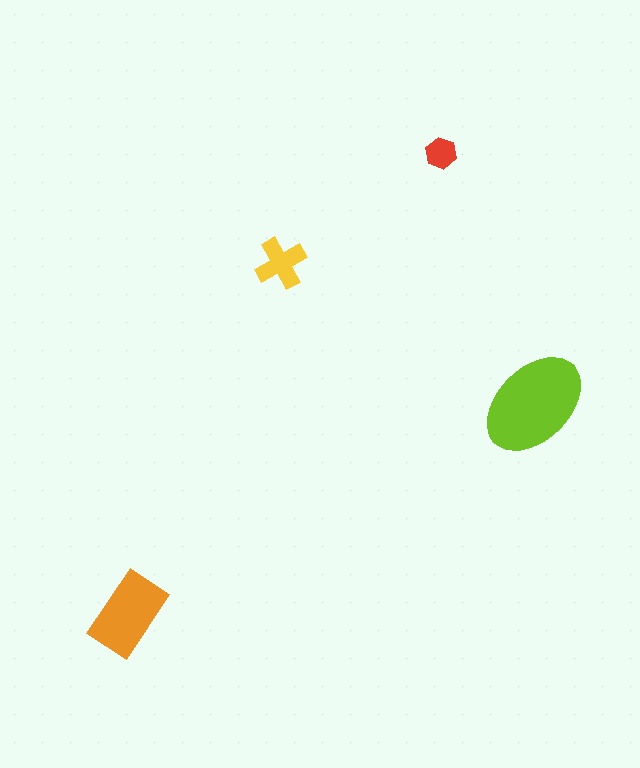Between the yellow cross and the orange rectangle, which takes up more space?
The orange rectangle.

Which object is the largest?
The lime ellipse.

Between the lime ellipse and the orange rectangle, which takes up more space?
The lime ellipse.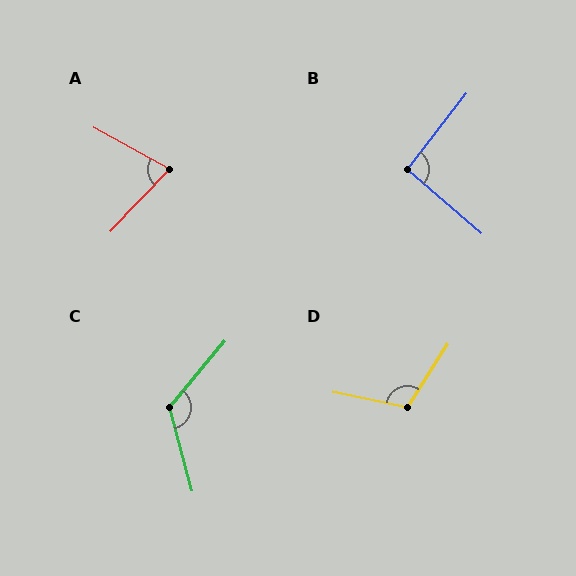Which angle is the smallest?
A, at approximately 75 degrees.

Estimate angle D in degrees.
Approximately 111 degrees.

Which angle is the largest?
C, at approximately 125 degrees.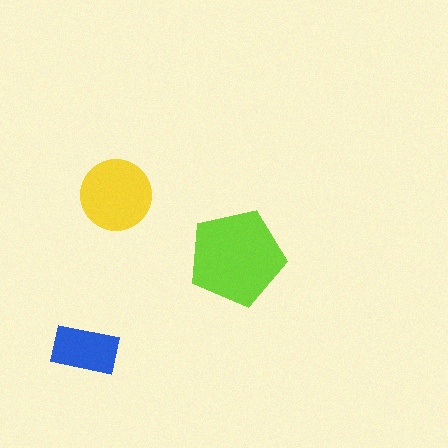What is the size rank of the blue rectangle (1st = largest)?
3rd.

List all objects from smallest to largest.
The blue rectangle, the yellow circle, the lime pentagon.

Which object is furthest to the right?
The lime pentagon is rightmost.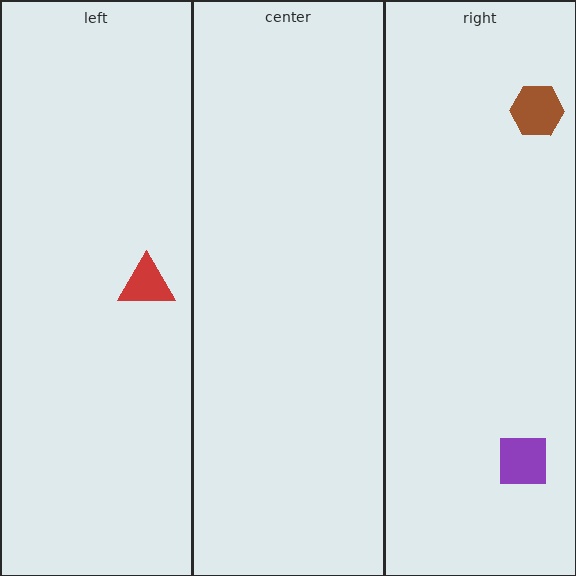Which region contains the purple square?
The right region.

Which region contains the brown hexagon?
The right region.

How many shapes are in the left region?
1.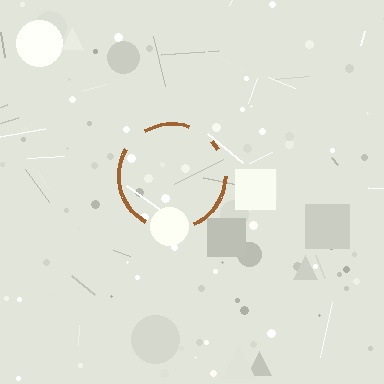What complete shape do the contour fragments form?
The contour fragments form a circle.